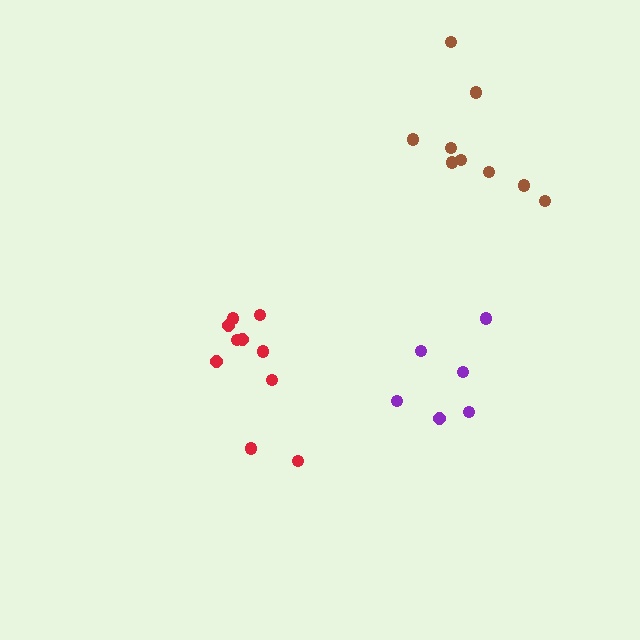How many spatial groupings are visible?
There are 3 spatial groupings.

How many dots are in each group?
Group 1: 10 dots, Group 2: 6 dots, Group 3: 9 dots (25 total).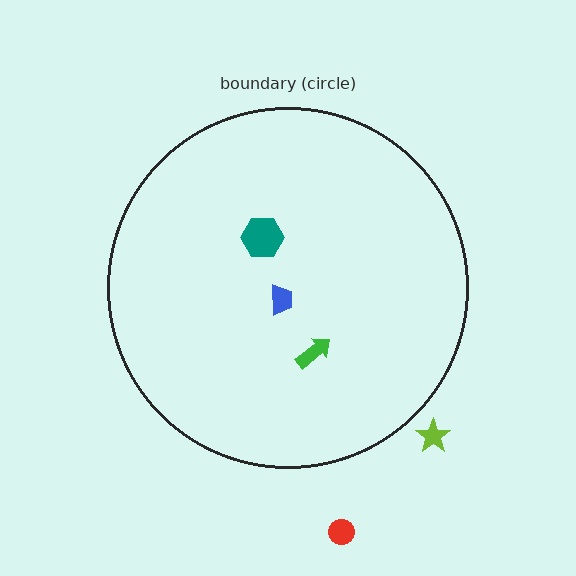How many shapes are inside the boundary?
3 inside, 2 outside.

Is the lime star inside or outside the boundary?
Outside.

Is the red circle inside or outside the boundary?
Outside.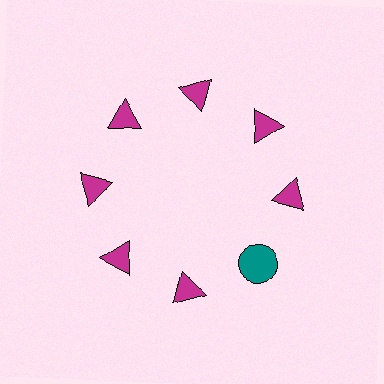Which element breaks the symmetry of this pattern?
The teal circle at roughly the 4 o'clock position breaks the symmetry. All other shapes are magenta triangles.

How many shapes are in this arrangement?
There are 8 shapes arranged in a ring pattern.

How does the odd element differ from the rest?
It differs in both color (teal instead of magenta) and shape (circle instead of triangle).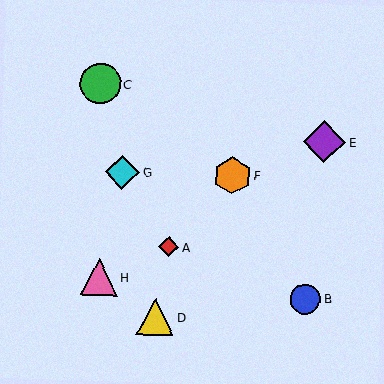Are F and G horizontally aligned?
Yes, both are at y≈176.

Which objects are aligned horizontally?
Objects F, G are aligned horizontally.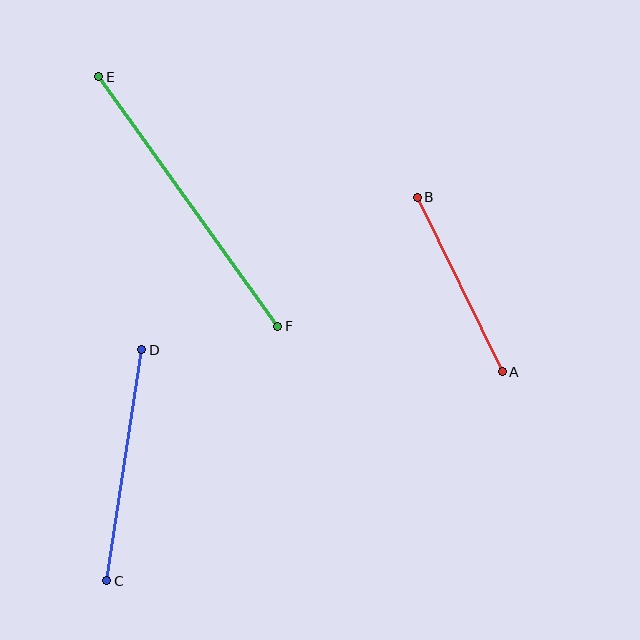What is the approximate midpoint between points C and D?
The midpoint is at approximately (124, 465) pixels.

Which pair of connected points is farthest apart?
Points E and F are farthest apart.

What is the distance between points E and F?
The distance is approximately 307 pixels.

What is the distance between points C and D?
The distance is approximately 234 pixels.